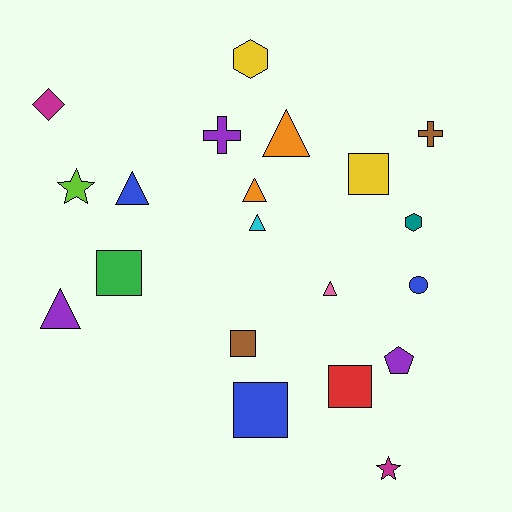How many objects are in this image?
There are 20 objects.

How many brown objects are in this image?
There are 2 brown objects.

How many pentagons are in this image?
There is 1 pentagon.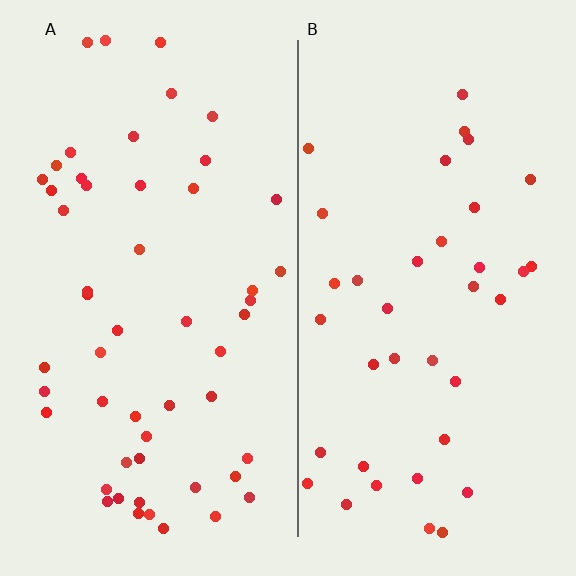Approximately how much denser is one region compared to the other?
Approximately 1.4× — region A over region B.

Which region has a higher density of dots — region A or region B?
A (the left).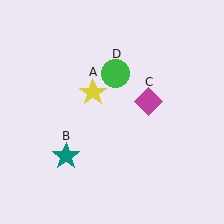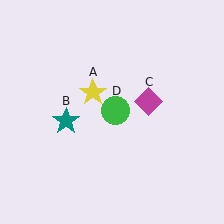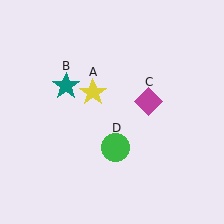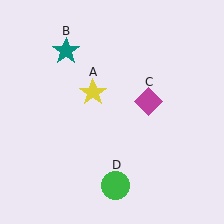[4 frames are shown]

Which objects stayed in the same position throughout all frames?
Yellow star (object A) and magenta diamond (object C) remained stationary.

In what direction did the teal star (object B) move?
The teal star (object B) moved up.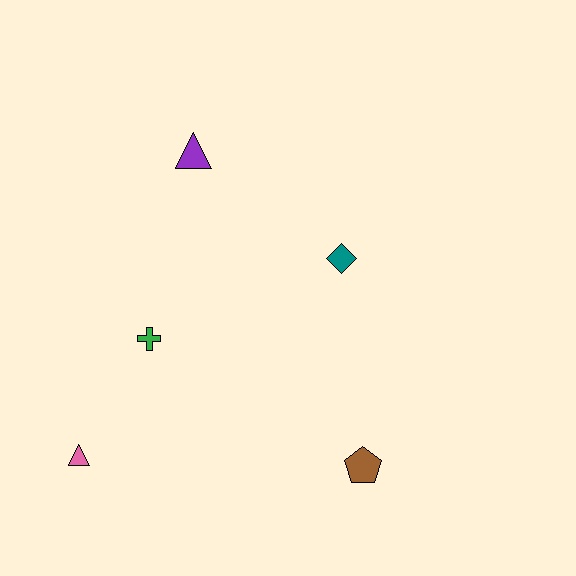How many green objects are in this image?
There is 1 green object.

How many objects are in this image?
There are 5 objects.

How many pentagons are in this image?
There is 1 pentagon.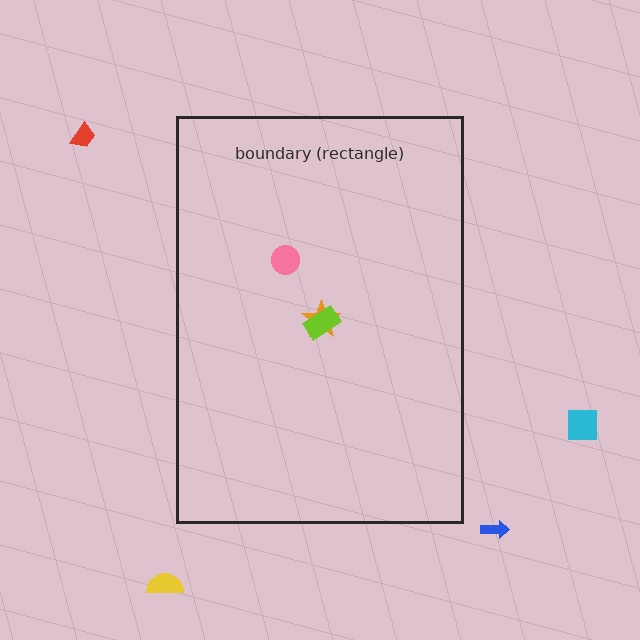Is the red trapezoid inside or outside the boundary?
Outside.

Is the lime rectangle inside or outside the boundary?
Inside.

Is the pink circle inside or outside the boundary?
Inside.